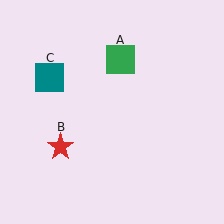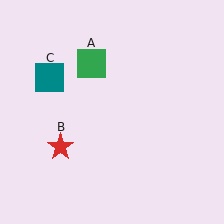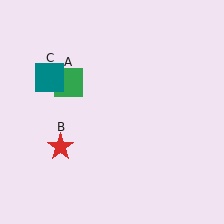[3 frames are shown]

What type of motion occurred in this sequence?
The green square (object A) rotated counterclockwise around the center of the scene.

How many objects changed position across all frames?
1 object changed position: green square (object A).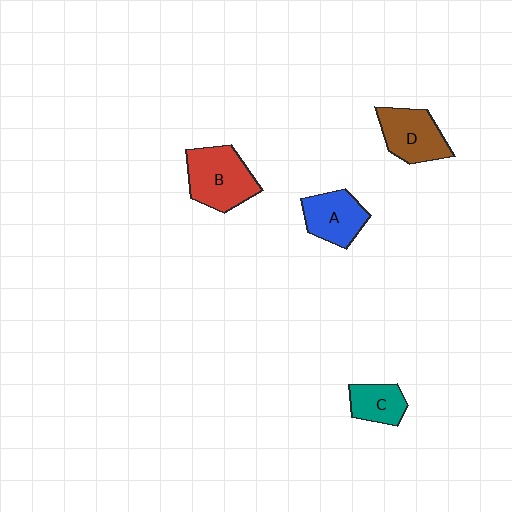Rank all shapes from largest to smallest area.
From largest to smallest: B (red), D (brown), A (blue), C (teal).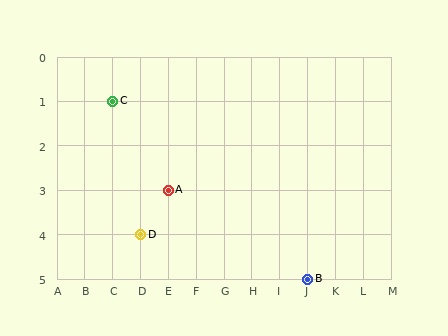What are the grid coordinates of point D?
Point D is at grid coordinates (D, 4).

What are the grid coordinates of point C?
Point C is at grid coordinates (C, 1).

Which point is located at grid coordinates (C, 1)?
Point C is at (C, 1).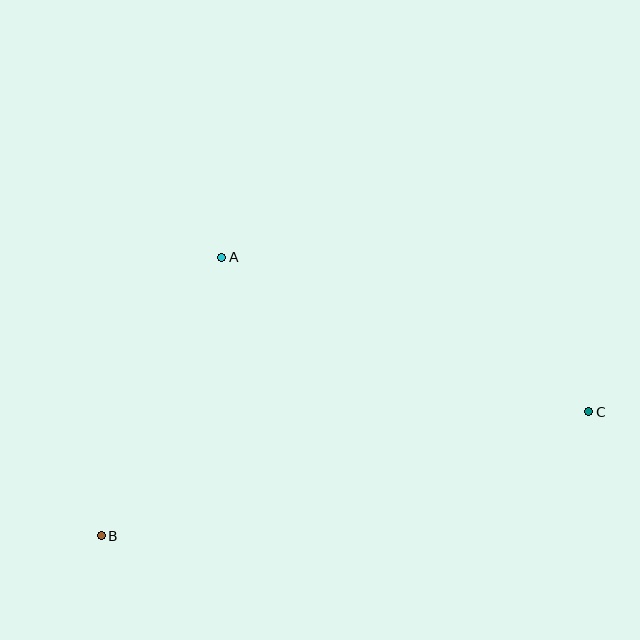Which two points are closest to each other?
Points A and B are closest to each other.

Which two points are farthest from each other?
Points B and C are farthest from each other.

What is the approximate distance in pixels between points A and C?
The distance between A and C is approximately 398 pixels.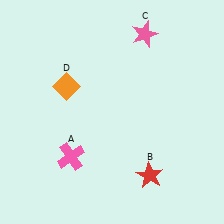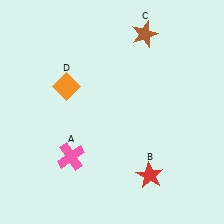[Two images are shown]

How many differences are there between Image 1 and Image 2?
There is 1 difference between the two images.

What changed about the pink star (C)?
In Image 1, C is pink. In Image 2, it changed to brown.